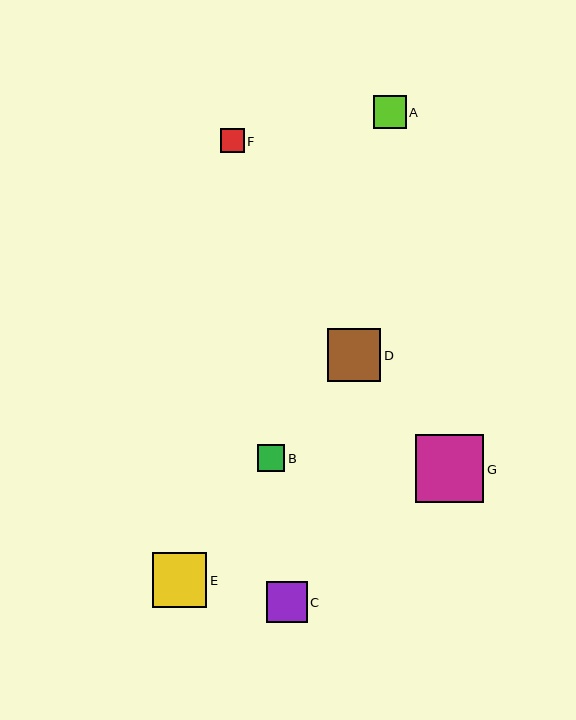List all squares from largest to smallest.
From largest to smallest: G, E, D, C, A, B, F.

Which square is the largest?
Square G is the largest with a size of approximately 68 pixels.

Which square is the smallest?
Square F is the smallest with a size of approximately 24 pixels.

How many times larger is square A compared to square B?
Square A is approximately 1.2 times the size of square B.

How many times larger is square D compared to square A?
Square D is approximately 1.6 times the size of square A.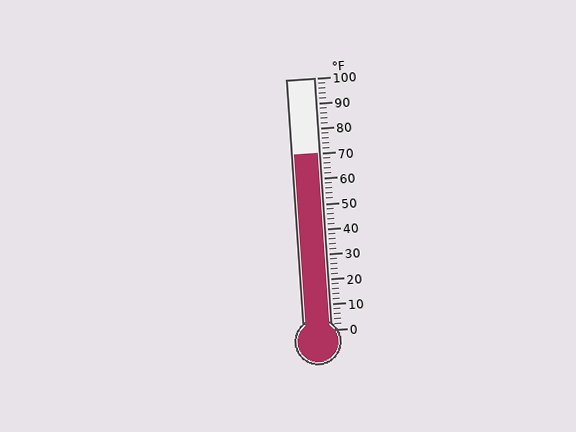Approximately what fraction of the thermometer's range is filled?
The thermometer is filled to approximately 70% of its range.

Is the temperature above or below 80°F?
The temperature is below 80°F.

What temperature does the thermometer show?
The thermometer shows approximately 70°F.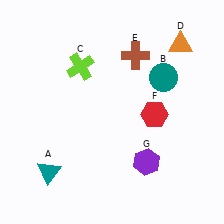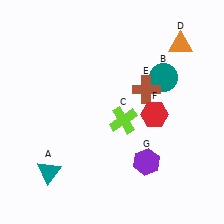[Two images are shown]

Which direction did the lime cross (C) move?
The lime cross (C) moved down.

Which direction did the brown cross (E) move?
The brown cross (E) moved down.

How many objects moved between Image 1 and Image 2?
2 objects moved between the two images.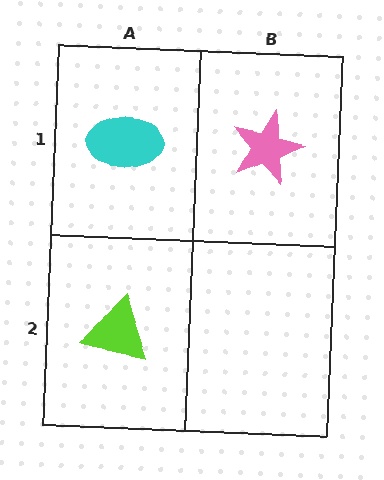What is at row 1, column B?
A pink star.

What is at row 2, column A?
A lime triangle.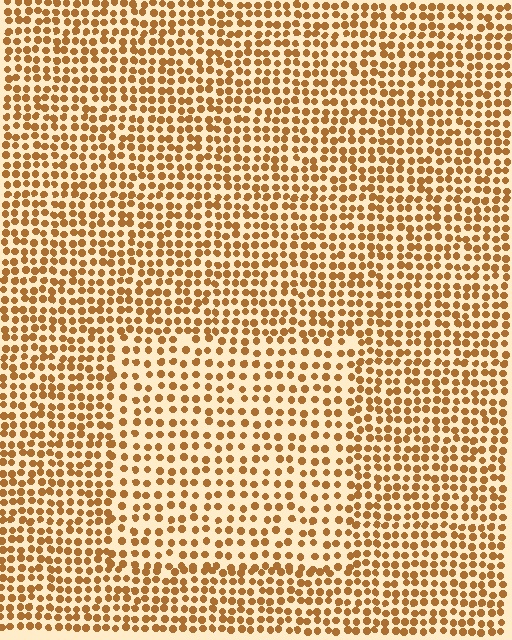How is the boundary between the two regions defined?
The boundary is defined by a change in element density (approximately 1.5x ratio). All elements are the same color, size, and shape.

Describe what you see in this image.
The image contains small brown elements arranged at two different densities. A rectangle-shaped region is visible where the elements are less densely packed than the surrounding area.